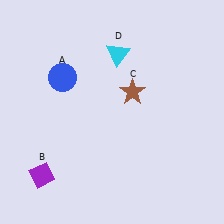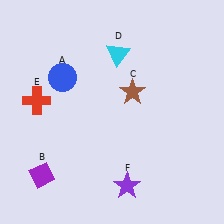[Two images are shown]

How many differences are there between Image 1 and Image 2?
There are 2 differences between the two images.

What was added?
A red cross (E), a purple star (F) were added in Image 2.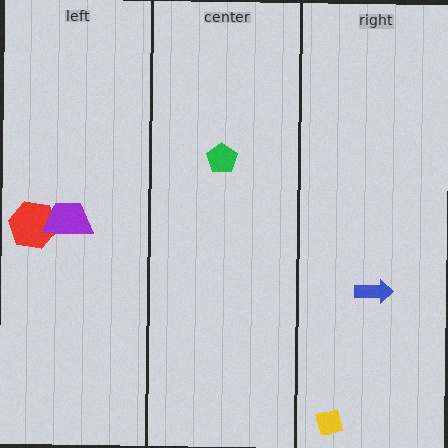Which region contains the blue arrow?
The right region.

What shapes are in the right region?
The yellow square, the blue arrow.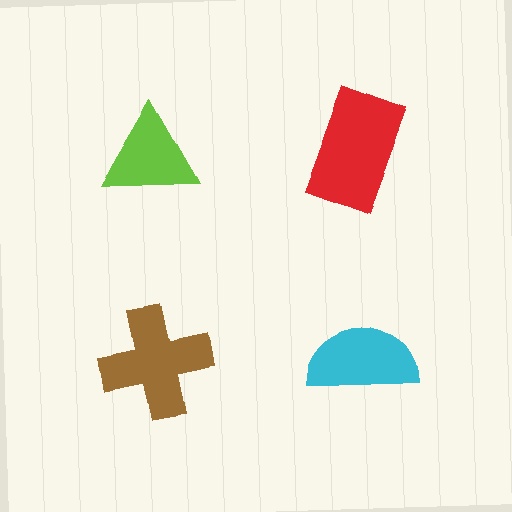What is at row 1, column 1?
A lime triangle.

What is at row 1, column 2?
A red rectangle.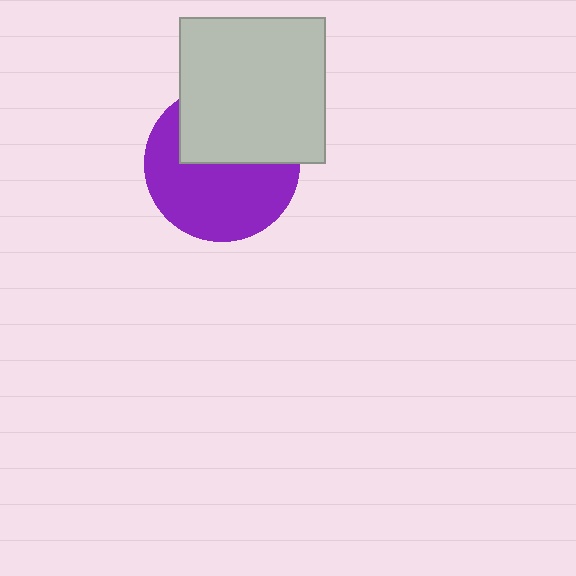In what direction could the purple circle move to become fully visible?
The purple circle could move down. That would shift it out from behind the light gray square entirely.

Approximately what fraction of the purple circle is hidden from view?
Roughly 41% of the purple circle is hidden behind the light gray square.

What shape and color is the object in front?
The object in front is a light gray square.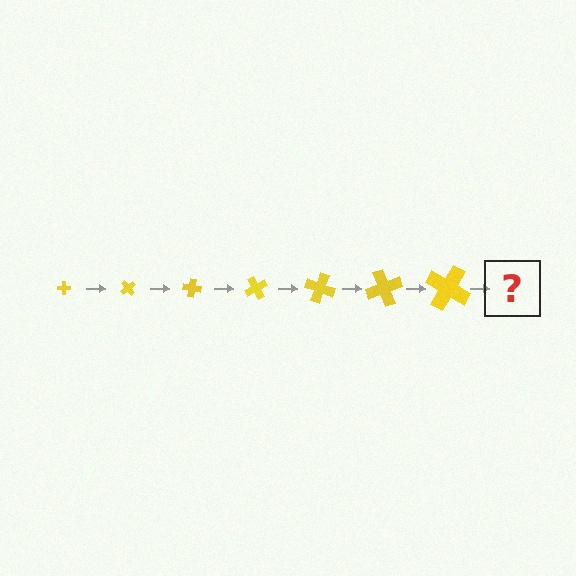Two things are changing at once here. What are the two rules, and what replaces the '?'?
The two rules are that the cross grows larger each step and it rotates 50 degrees each step. The '?' should be a cross, larger than the previous one and rotated 350 degrees from the start.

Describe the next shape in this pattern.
It should be a cross, larger than the previous one and rotated 350 degrees from the start.